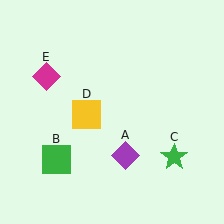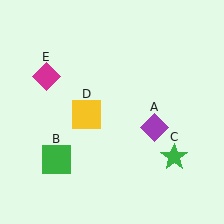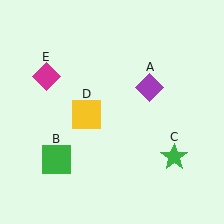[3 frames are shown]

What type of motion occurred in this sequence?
The purple diamond (object A) rotated counterclockwise around the center of the scene.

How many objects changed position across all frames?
1 object changed position: purple diamond (object A).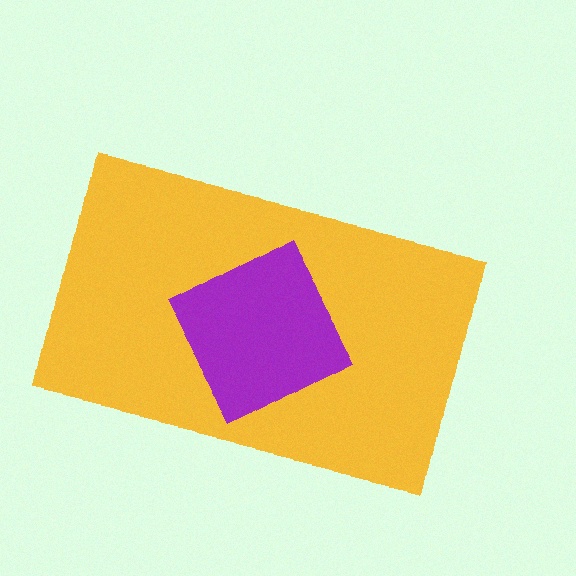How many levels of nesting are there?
2.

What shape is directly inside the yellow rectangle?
The purple square.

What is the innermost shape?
The purple square.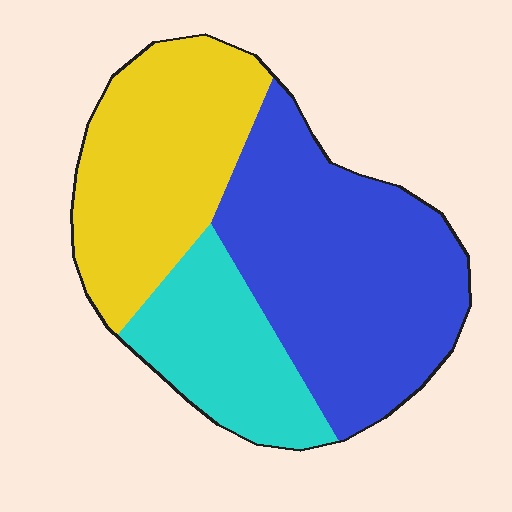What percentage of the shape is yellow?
Yellow takes up between a sixth and a third of the shape.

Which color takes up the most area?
Blue, at roughly 45%.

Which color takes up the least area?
Cyan, at roughly 20%.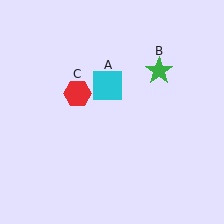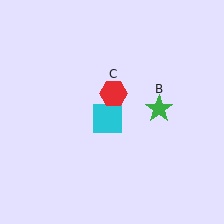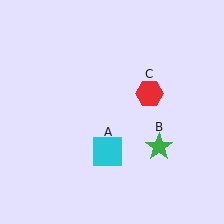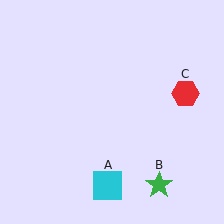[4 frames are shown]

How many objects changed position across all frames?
3 objects changed position: cyan square (object A), green star (object B), red hexagon (object C).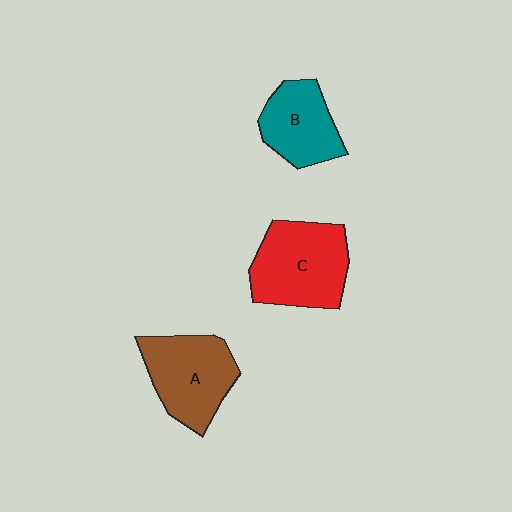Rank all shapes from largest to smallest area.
From largest to smallest: C (red), A (brown), B (teal).